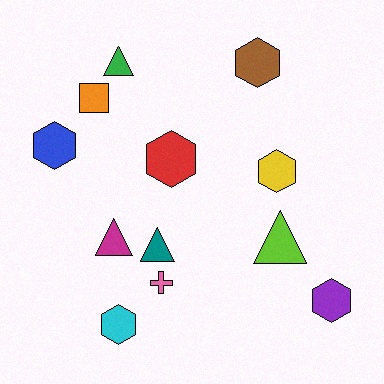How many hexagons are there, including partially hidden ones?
There are 6 hexagons.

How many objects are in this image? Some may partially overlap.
There are 12 objects.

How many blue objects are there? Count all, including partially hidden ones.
There is 1 blue object.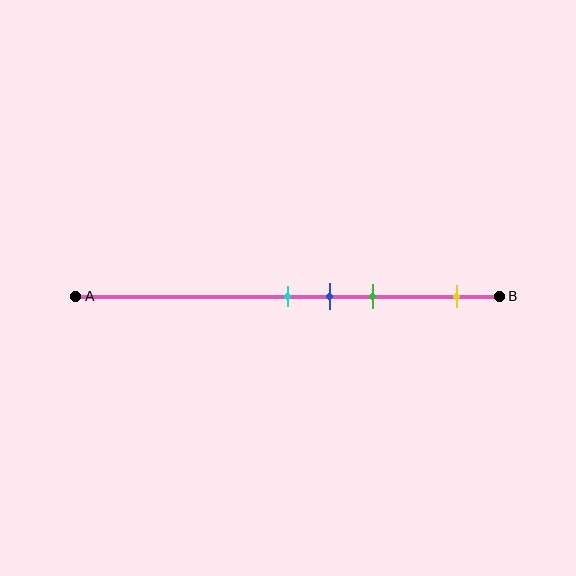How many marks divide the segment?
There are 4 marks dividing the segment.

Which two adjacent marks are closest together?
The cyan and blue marks are the closest adjacent pair.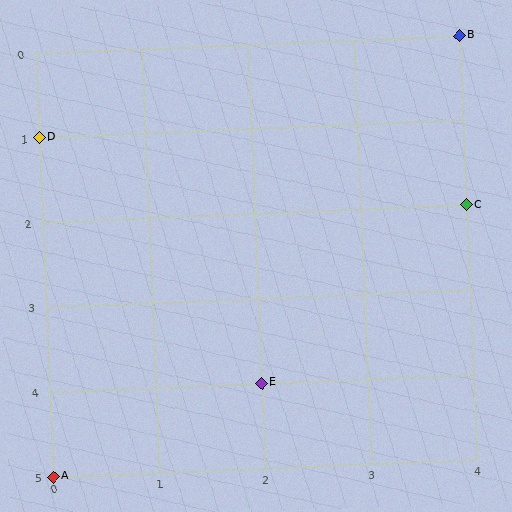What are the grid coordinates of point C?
Point C is at grid coordinates (4, 2).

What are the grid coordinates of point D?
Point D is at grid coordinates (0, 1).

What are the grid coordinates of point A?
Point A is at grid coordinates (0, 5).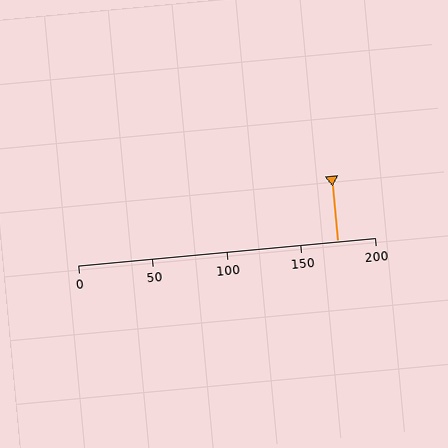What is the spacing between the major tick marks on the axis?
The major ticks are spaced 50 apart.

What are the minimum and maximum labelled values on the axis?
The axis runs from 0 to 200.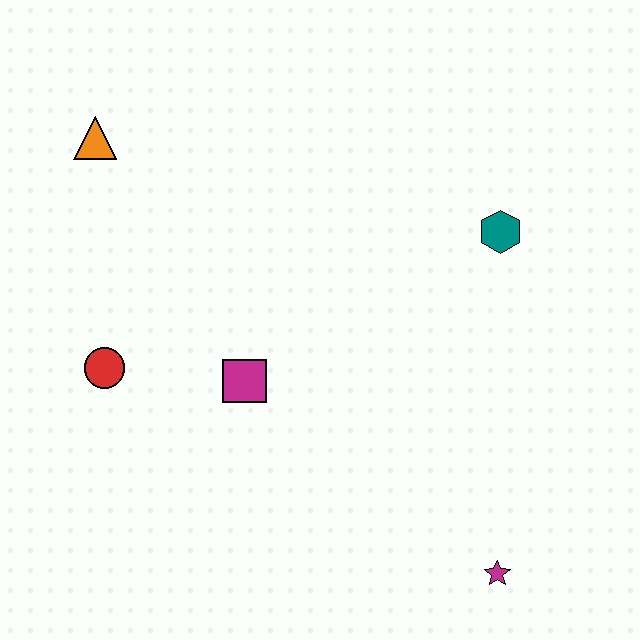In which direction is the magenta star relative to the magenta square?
The magenta star is to the right of the magenta square.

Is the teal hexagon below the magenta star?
No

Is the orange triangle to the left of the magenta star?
Yes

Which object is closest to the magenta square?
The red circle is closest to the magenta square.